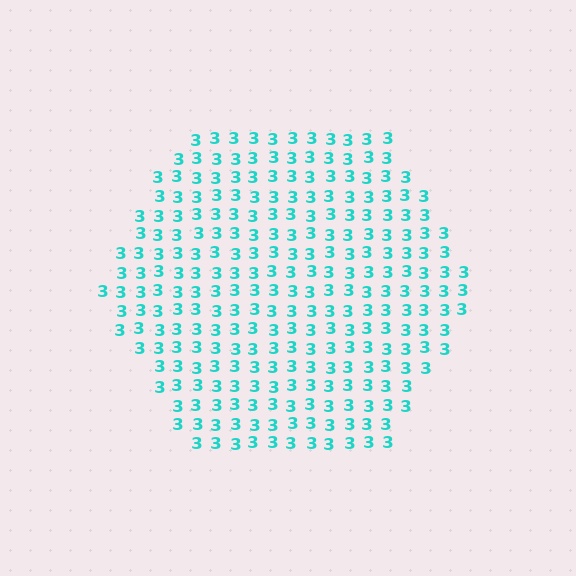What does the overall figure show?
The overall figure shows a hexagon.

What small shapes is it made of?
It is made of small digit 3's.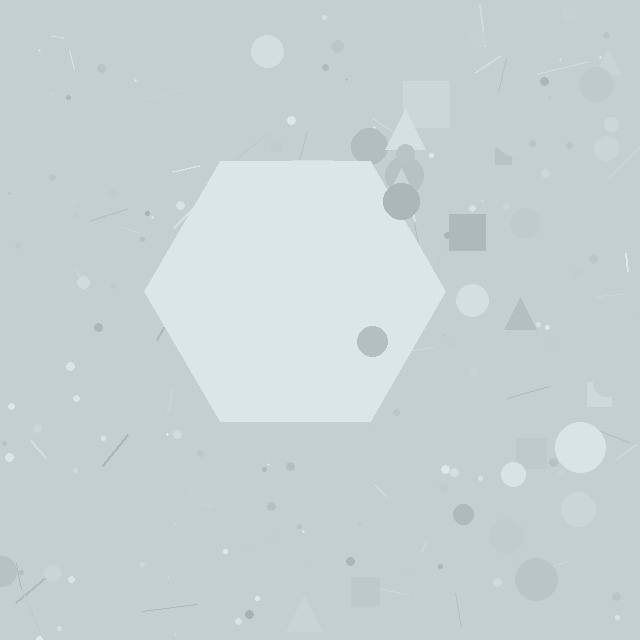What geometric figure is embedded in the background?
A hexagon is embedded in the background.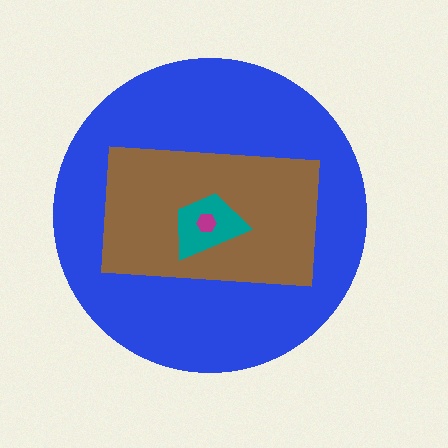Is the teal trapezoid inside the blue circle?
Yes.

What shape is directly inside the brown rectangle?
The teal trapezoid.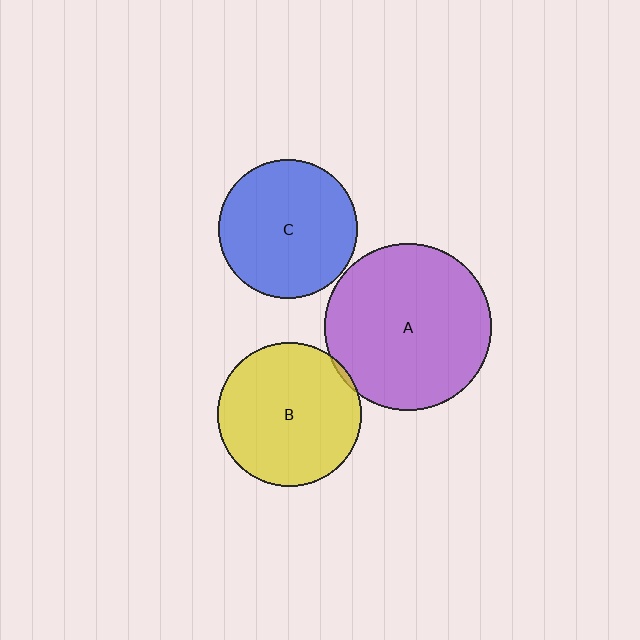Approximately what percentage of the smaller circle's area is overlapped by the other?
Approximately 5%.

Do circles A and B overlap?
Yes.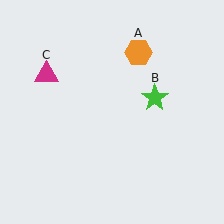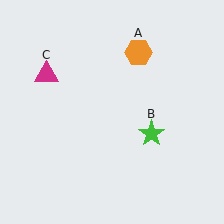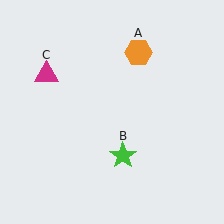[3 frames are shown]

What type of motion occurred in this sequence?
The green star (object B) rotated clockwise around the center of the scene.